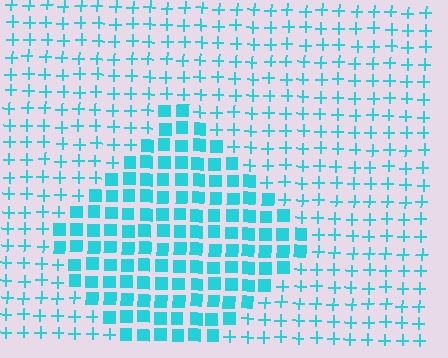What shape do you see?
I see a diamond.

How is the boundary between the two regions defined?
The boundary is defined by a change in element shape: squares inside vs. plus signs outside. All elements share the same color and spacing.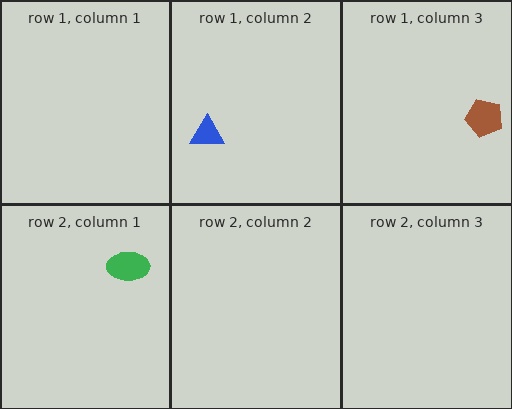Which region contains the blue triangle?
The row 1, column 2 region.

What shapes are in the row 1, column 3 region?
The brown pentagon.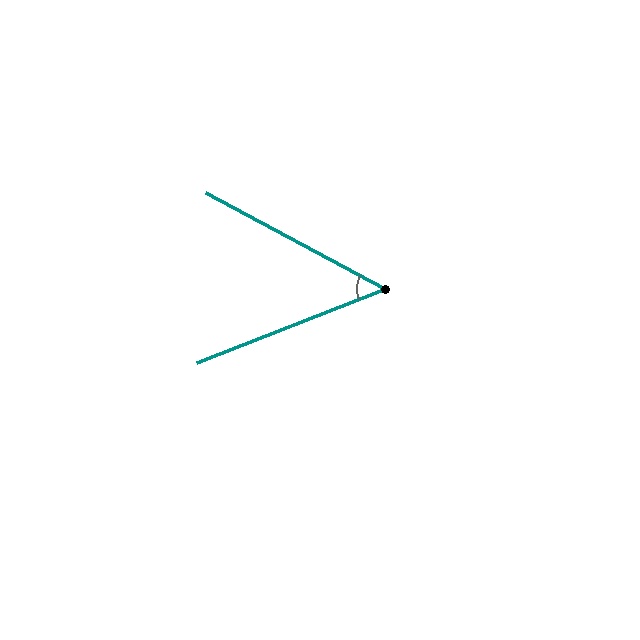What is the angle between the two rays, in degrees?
Approximately 50 degrees.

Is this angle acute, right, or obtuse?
It is acute.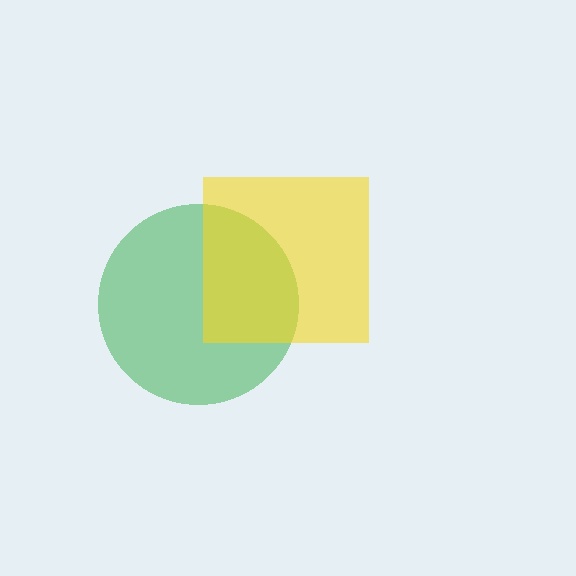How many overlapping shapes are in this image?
There are 2 overlapping shapes in the image.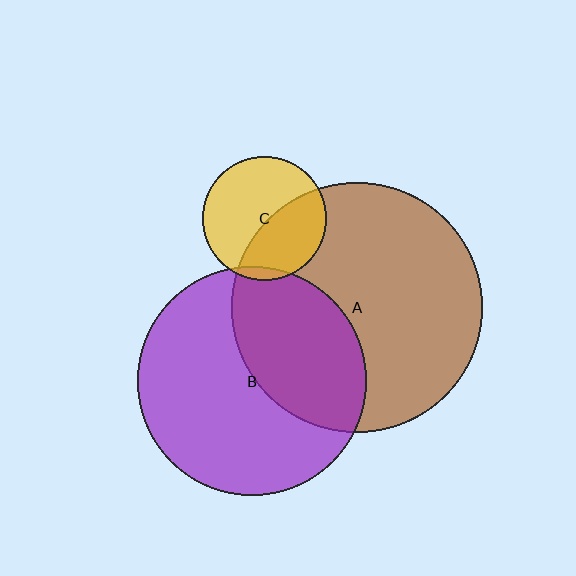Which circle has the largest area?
Circle A (brown).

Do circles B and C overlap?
Yes.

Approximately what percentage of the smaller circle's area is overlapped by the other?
Approximately 5%.